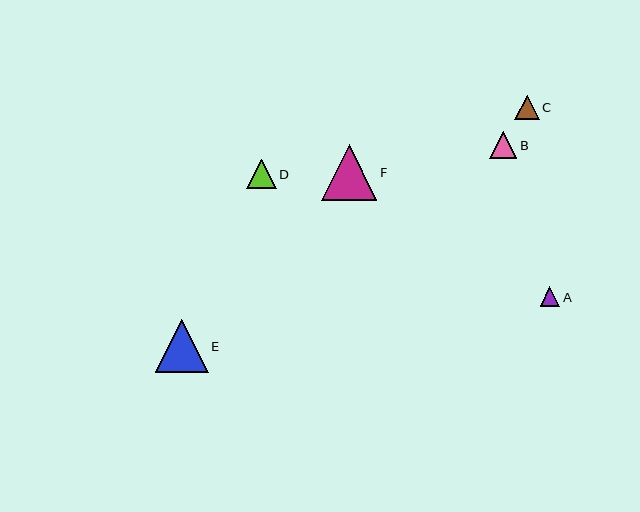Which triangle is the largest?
Triangle F is the largest with a size of approximately 56 pixels.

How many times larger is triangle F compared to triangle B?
Triangle F is approximately 2.1 times the size of triangle B.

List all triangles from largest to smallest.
From largest to smallest: F, E, D, B, C, A.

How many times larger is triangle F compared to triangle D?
Triangle F is approximately 1.9 times the size of triangle D.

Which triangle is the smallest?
Triangle A is the smallest with a size of approximately 20 pixels.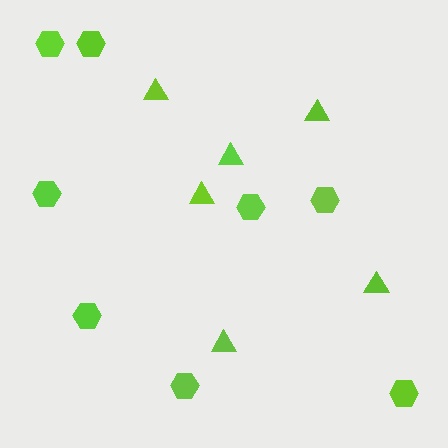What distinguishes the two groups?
There are 2 groups: one group of triangles (6) and one group of hexagons (8).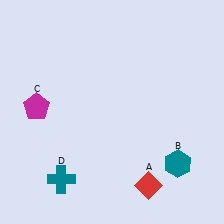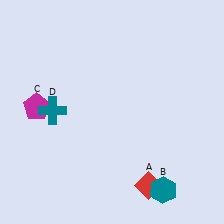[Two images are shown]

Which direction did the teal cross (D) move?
The teal cross (D) moved up.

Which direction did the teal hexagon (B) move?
The teal hexagon (B) moved down.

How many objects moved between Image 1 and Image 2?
2 objects moved between the two images.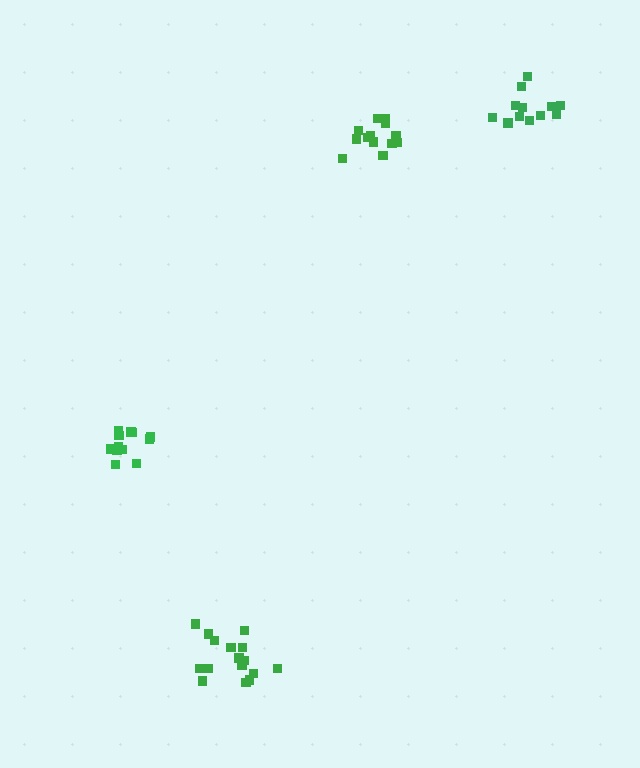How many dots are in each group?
Group 1: 12 dots, Group 2: 13 dots, Group 3: 12 dots, Group 4: 16 dots (53 total).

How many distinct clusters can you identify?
There are 4 distinct clusters.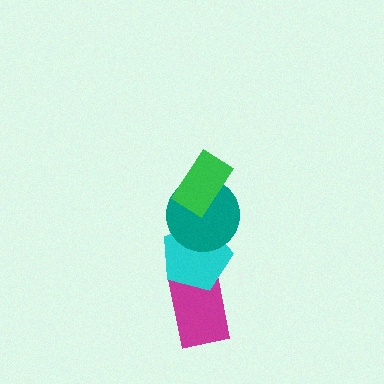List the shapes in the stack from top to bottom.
From top to bottom: the green rectangle, the teal circle, the cyan pentagon, the magenta rectangle.